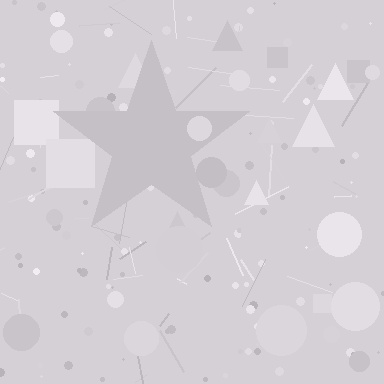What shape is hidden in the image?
A star is hidden in the image.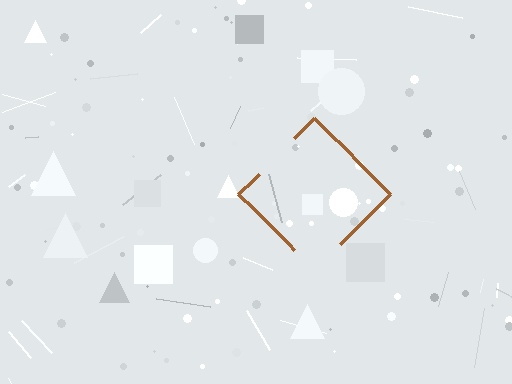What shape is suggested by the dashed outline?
The dashed outline suggests a diamond.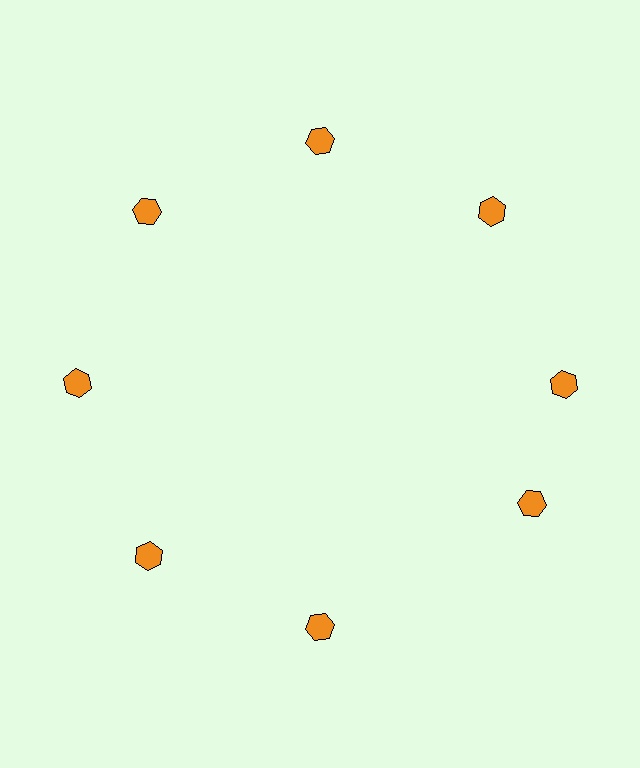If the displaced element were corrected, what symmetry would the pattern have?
It would have 8-fold rotational symmetry — the pattern would map onto itself every 45 degrees.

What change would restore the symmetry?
The symmetry would be restored by rotating it back into even spacing with its neighbors so that all 8 hexagons sit at equal angles and equal distance from the center.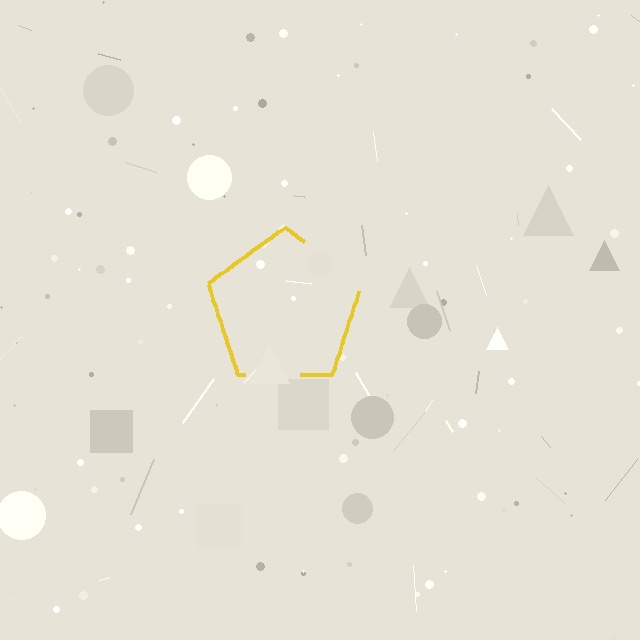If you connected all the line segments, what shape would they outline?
They would outline a pentagon.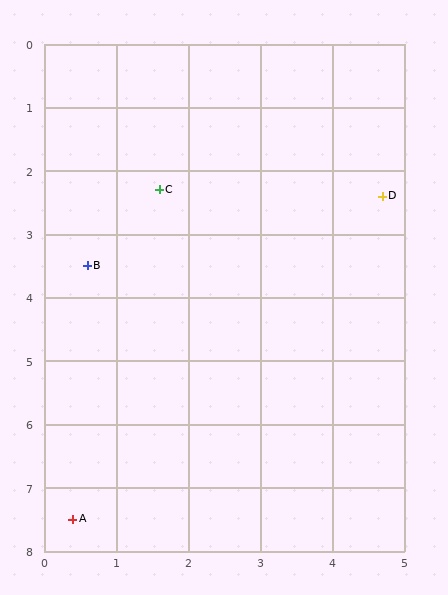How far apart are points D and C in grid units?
Points D and C are about 3.1 grid units apart.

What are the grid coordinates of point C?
Point C is at approximately (1.6, 2.3).